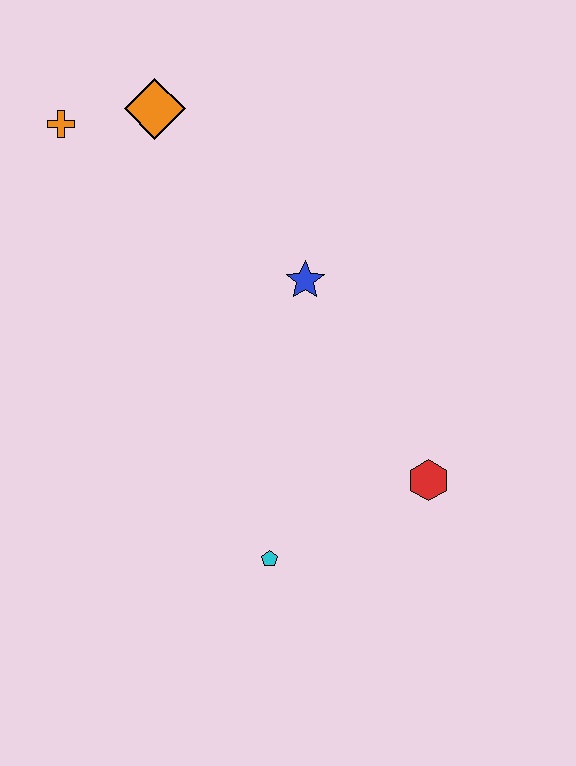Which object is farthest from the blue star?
The orange cross is farthest from the blue star.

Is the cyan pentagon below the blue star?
Yes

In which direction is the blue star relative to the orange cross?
The blue star is to the right of the orange cross.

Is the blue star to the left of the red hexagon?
Yes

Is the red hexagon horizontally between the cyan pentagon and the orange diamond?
No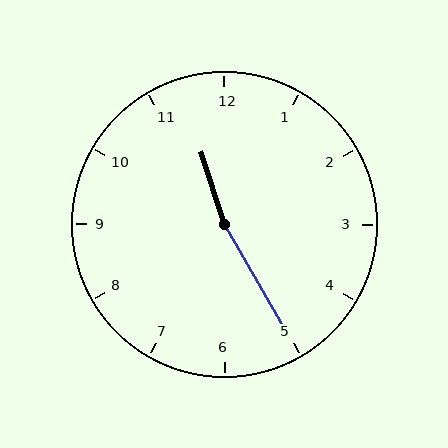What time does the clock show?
11:25.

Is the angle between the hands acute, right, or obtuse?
It is obtuse.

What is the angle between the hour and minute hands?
Approximately 168 degrees.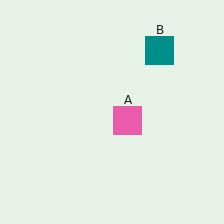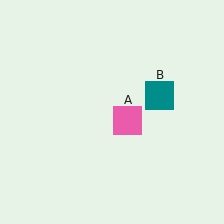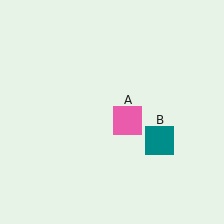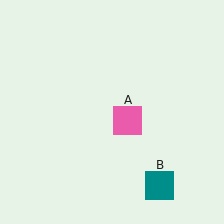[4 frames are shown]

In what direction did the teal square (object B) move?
The teal square (object B) moved down.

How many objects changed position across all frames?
1 object changed position: teal square (object B).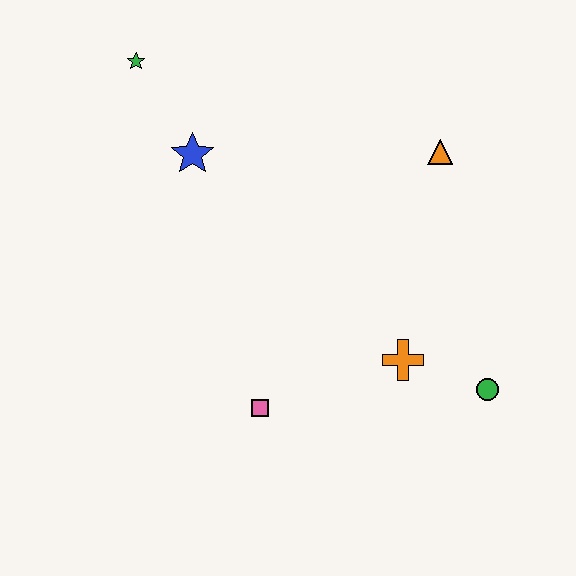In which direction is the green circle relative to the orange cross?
The green circle is to the right of the orange cross.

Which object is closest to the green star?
The blue star is closest to the green star.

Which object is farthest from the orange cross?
The green star is farthest from the orange cross.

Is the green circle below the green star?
Yes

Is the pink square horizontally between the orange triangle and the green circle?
No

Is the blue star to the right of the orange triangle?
No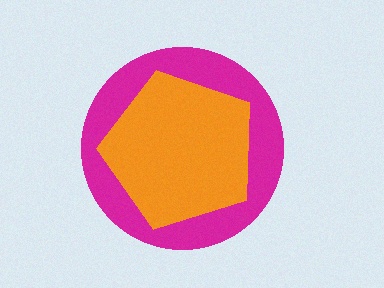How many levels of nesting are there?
2.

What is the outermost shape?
The magenta circle.